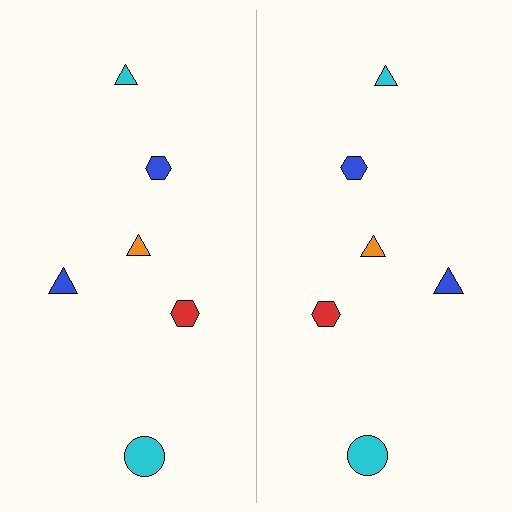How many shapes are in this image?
There are 12 shapes in this image.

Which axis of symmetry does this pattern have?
The pattern has a vertical axis of symmetry running through the center of the image.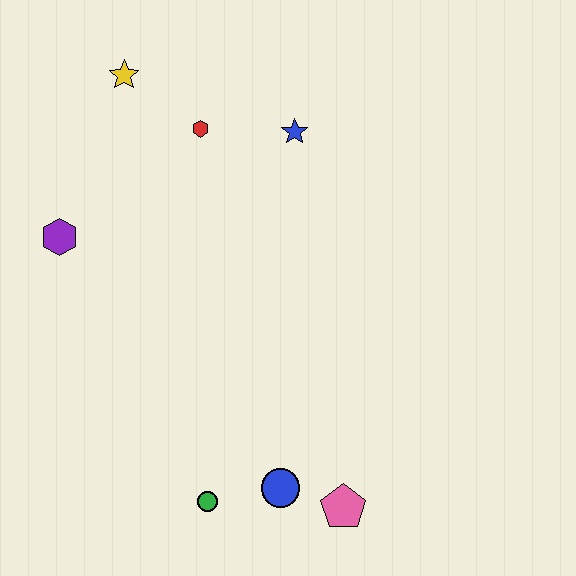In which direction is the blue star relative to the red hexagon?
The blue star is to the right of the red hexagon.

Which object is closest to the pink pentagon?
The blue circle is closest to the pink pentagon.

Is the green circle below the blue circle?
Yes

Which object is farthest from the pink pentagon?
The yellow star is farthest from the pink pentagon.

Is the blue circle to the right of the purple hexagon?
Yes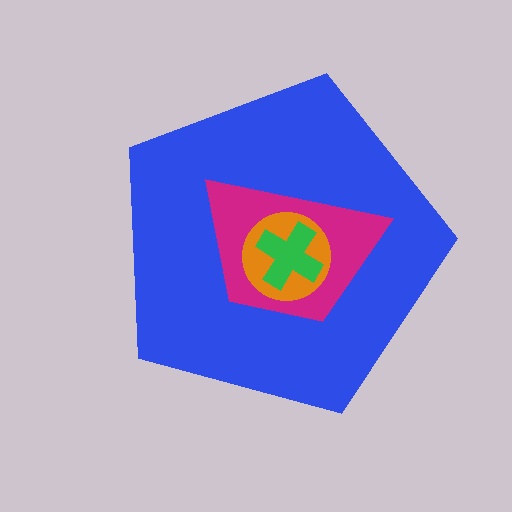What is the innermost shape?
The green cross.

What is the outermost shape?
The blue pentagon.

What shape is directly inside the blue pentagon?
The magenta trapezoid.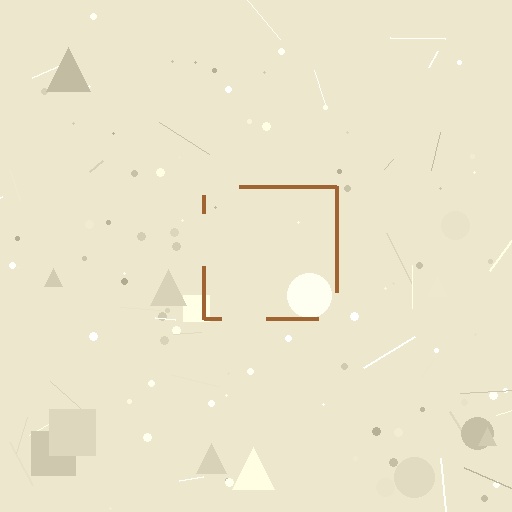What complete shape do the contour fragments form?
The contour fragments form a square.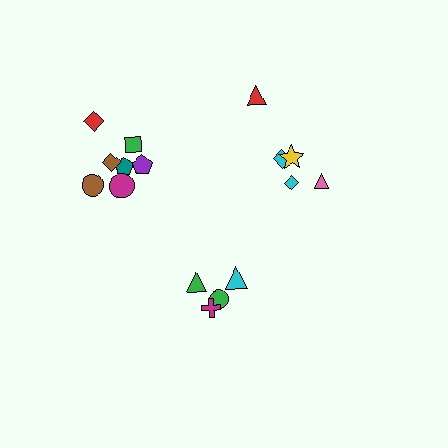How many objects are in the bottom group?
There are 4 objects.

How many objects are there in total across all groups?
There are 16 objects.